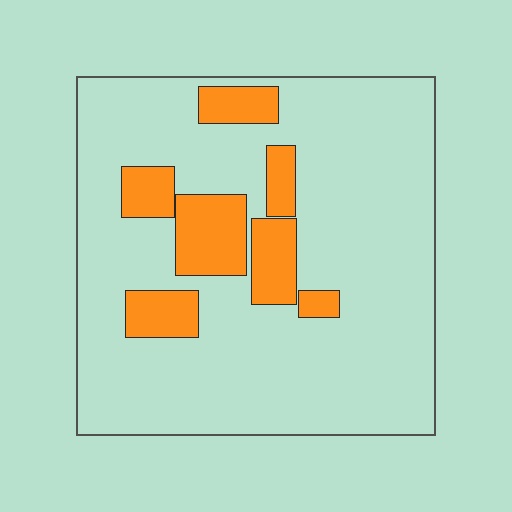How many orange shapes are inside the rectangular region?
7.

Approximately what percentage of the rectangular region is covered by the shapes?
Approximately 20%.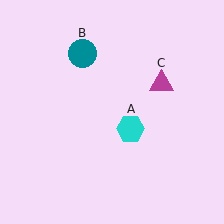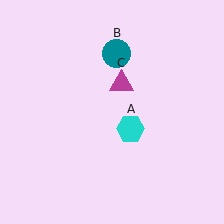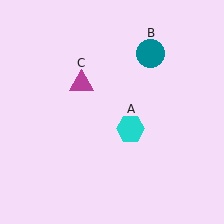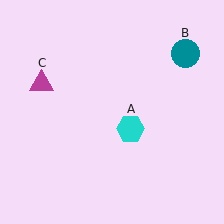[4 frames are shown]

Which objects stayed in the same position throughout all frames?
Cyan hexagon (object A) remained stationary.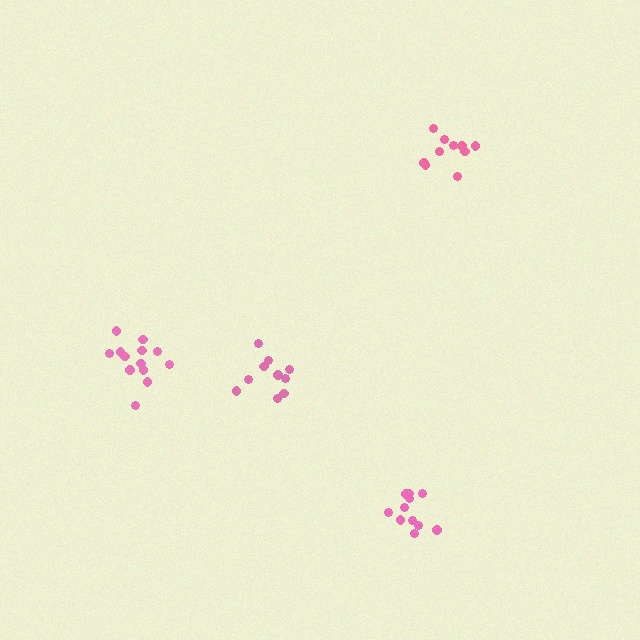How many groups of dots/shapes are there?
There are 4 groups.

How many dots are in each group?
Group 1: 11 dots, Group 2: 13 dots, Group 3: 10 dots, Group 4: 10 dots (44 total).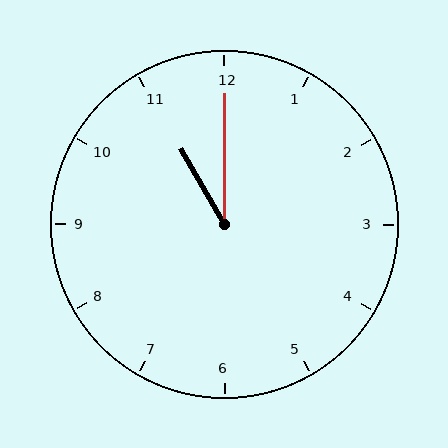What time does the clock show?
11:00.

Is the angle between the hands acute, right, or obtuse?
It is acute.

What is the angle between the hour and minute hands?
Approximately 30 degrees.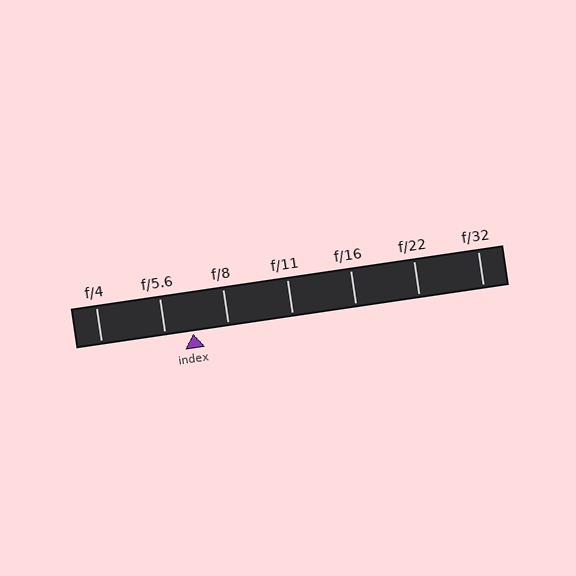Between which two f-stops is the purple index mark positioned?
The index mark is between f/5.6 and f/8.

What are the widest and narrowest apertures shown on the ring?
The widest aperture shown is f/4 and the narrowest is f/32.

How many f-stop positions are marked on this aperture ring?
There are 7 f-stop positions marked.